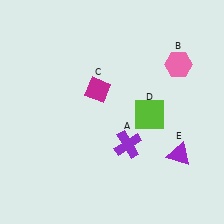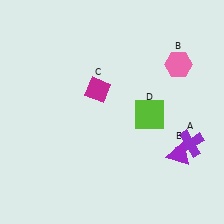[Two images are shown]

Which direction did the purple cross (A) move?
The purple cross (A) moved right.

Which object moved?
The purple cross (A) moved right.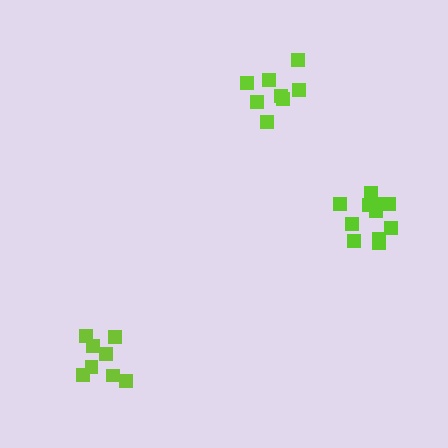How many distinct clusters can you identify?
There are 3 distinct clusters.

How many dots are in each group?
Group 1: 11 dots, Group 2: 8 dots, Group 3: 8 dots (27 total).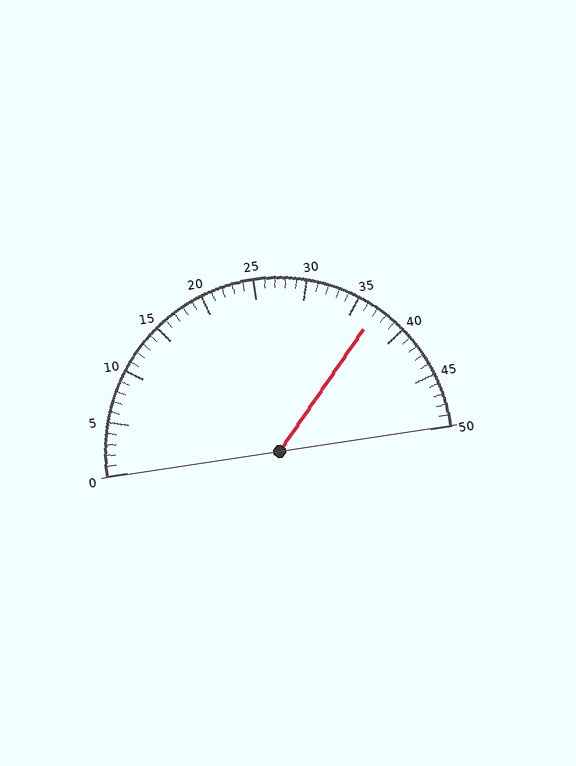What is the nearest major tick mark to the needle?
The nearest major tick mark is 35.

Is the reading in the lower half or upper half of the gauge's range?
The reading is in the upper half of the range (0 to 50).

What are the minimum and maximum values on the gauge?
The gauge ranges from 0 to 50.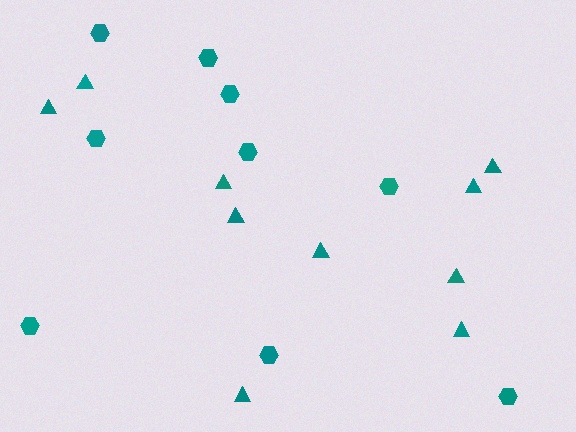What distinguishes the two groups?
There are 2 groups: one group of hexagons (9) and one group of triangles (10).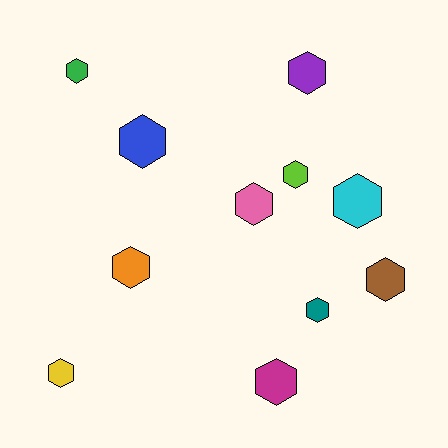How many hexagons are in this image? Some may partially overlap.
There are 11 hexagons.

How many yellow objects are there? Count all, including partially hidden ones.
There is 1 yellow object.